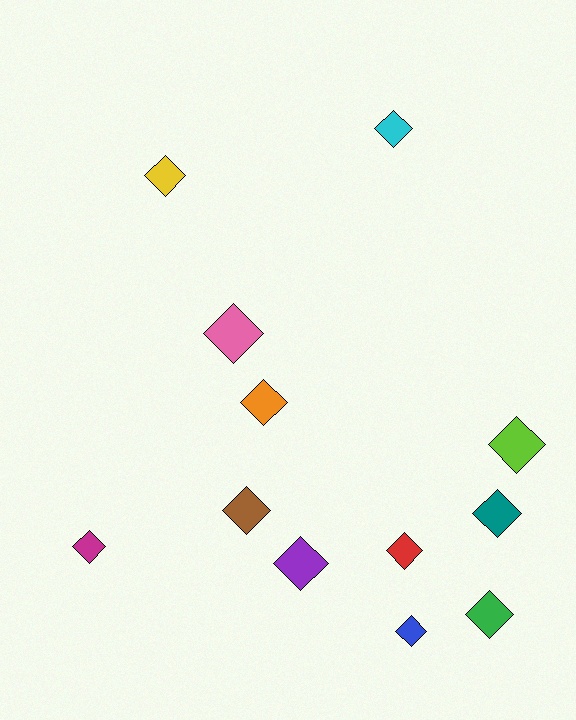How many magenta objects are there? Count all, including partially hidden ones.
There is 1 magenta object.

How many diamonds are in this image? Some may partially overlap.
There are 12 diamonds.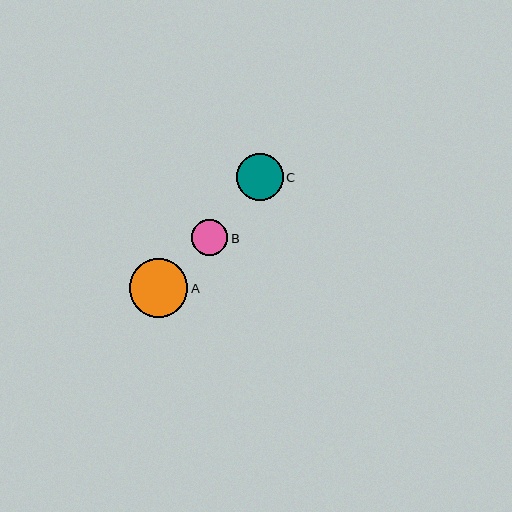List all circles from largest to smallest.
From largest to smallest: A, C, B.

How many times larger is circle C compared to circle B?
Circle C is approximately 1.3 times the size of circle B.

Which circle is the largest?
Circle A is the largest with a size of approximately 59 pixels.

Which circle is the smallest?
Circle B is the smallest with a size of approximately 36 pixels.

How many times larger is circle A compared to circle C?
Circle A is approximately 1.2 times the size of circle C.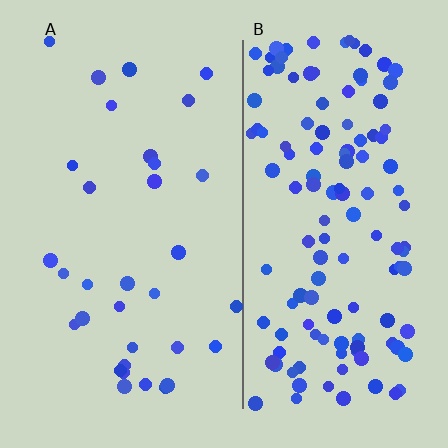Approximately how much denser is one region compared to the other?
Approximately 3.9× — region B over region A.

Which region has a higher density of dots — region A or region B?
B (the right).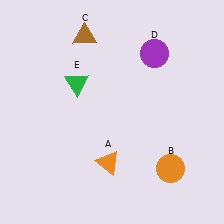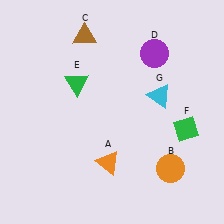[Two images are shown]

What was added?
A green diamond (F), a cyan triangle (G) were added in Image 2.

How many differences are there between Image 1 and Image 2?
There are 2 differences between the two images.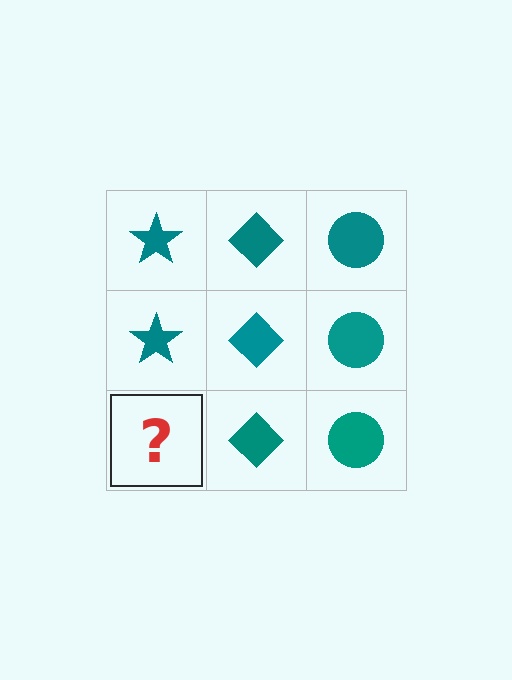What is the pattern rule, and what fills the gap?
The rule is that each column has a consistent shape. The gap should be filled with a teal star.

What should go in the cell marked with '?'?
The missing cell should contain a teal star.